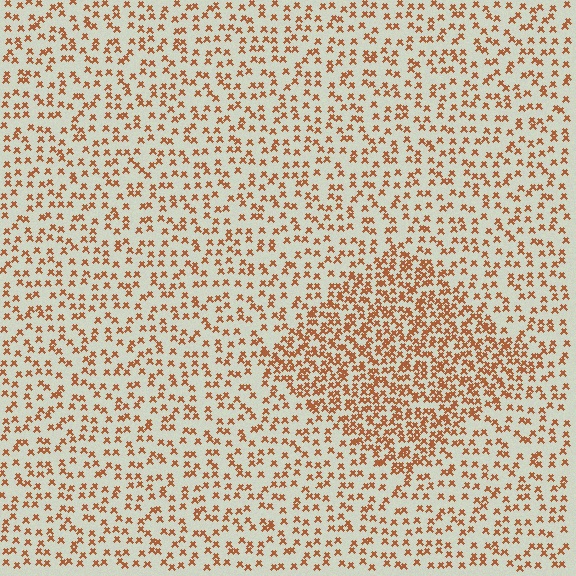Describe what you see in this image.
The image contains small brown elements arranged at two different densities. A diamond-shaped region is visible where the elements are more densely packed than the surrounding area.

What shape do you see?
I see a diamond.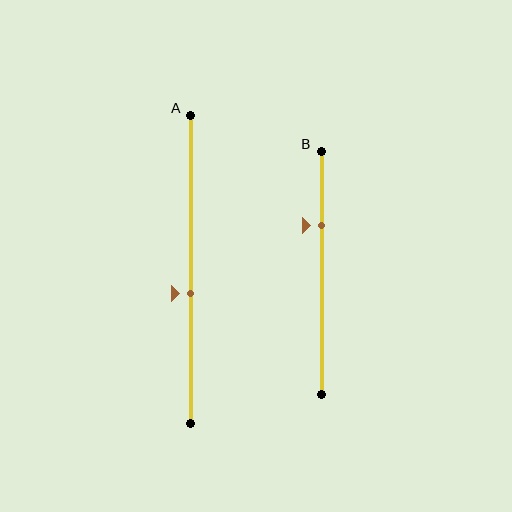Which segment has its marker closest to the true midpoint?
Segment A has its marker closest to the true midpoint.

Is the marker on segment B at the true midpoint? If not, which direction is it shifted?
No, the marker on segment B is shifted upward by about 19% of the segment length.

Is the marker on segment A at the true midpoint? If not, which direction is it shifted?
No, the marker on segment A is shifted downward by about 8% of the segment length.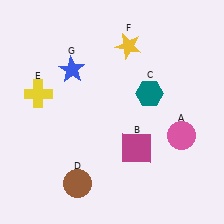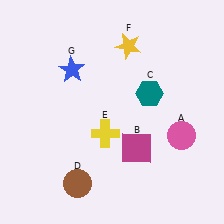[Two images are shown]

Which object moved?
The yellow cross (E) moved right.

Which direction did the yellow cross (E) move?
The yellow cross (E) moved right.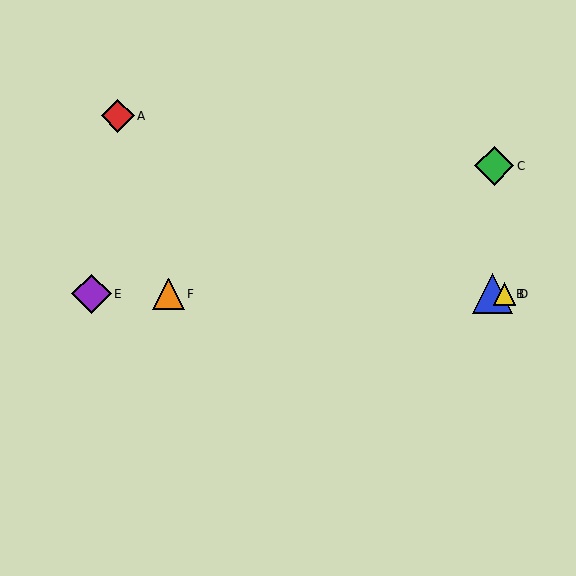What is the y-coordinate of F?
Object F is at y≈294.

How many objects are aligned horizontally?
4 objects (B, D, E, F) are aligned horizontally.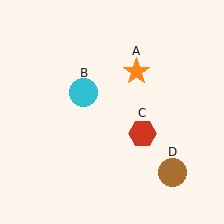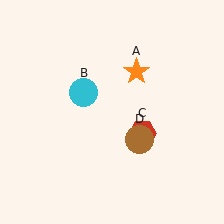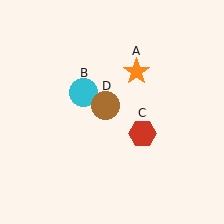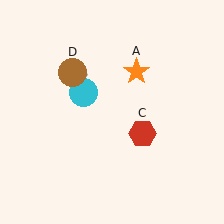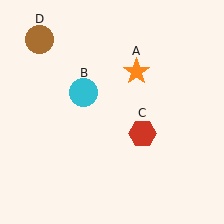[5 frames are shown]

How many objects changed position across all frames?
1 object changed position: brown circle (object D).